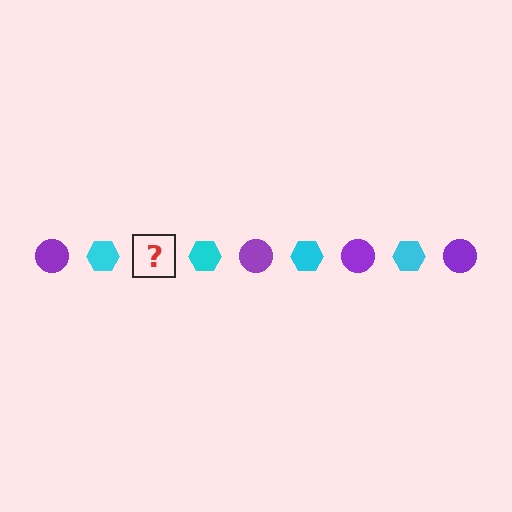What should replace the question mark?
The question mark should be replaced with a purple circle.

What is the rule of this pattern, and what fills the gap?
The rule is that the pattern alternates between purple circle and cyan hexagon. The gap should be filled with a purple circle.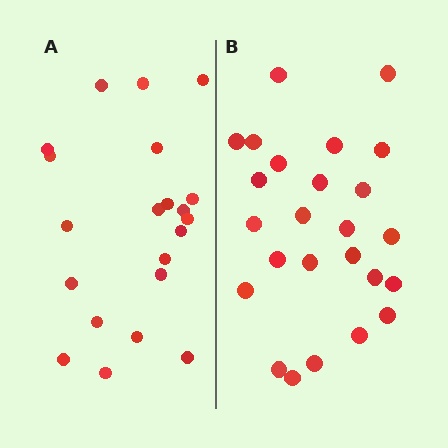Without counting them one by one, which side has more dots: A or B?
Region B (the right region) has more dots.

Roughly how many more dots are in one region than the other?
Region B has about 4 more dots than region A.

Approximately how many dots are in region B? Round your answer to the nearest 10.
About 20 dots. (The exact count is 25, which rounds to 20.)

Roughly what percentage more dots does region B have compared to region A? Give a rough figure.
About 20% more.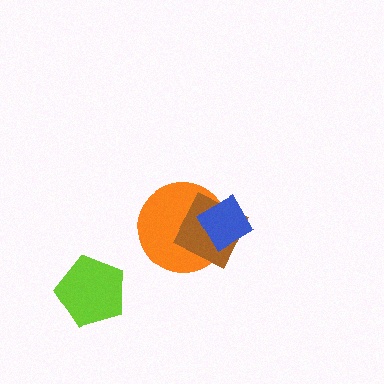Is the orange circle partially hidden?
Yes, it is partially covered by another shape.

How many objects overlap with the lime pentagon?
0 objects overlap with the lime pentagon.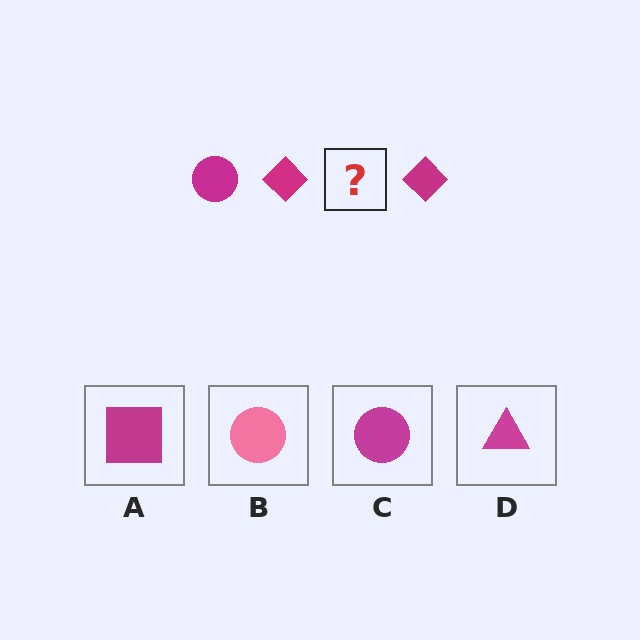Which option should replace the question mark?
Option C.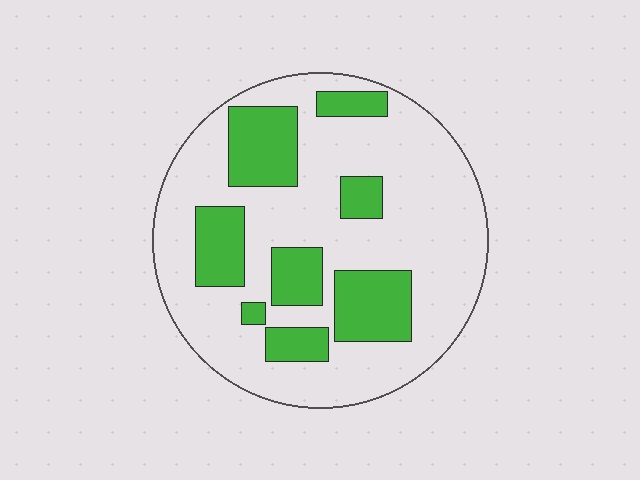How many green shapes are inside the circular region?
8.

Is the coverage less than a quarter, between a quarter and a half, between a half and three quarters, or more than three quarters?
Between a quarter and a half.